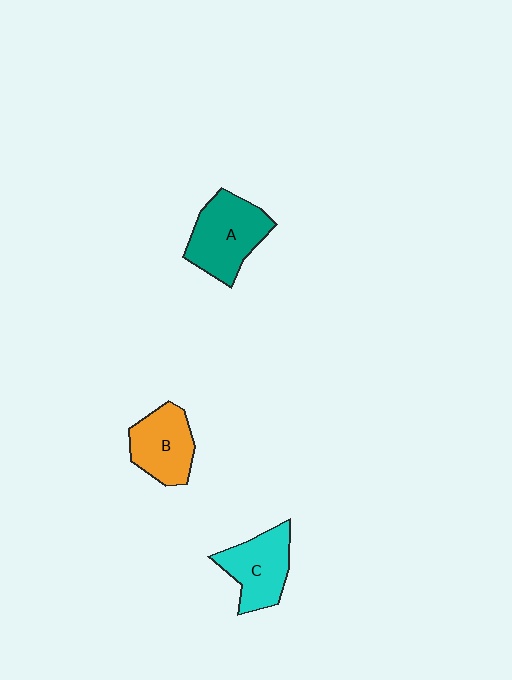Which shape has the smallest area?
Shape B (orange).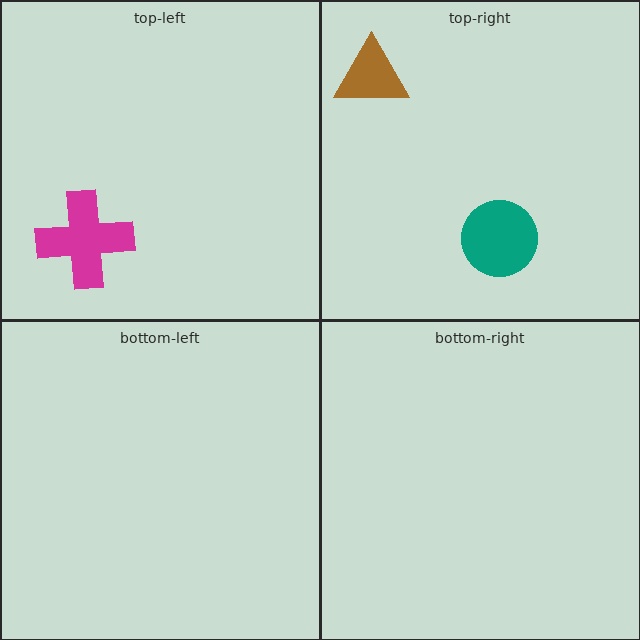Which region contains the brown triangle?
The top-right region.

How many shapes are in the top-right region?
2.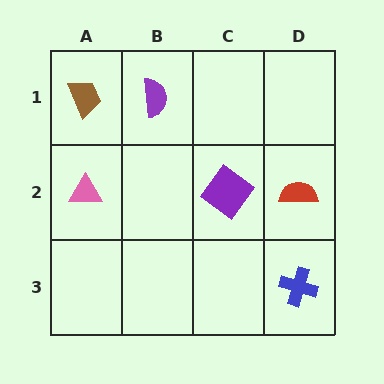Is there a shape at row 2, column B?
No, that cell is empty.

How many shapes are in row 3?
1 shape.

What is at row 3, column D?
A blue cross.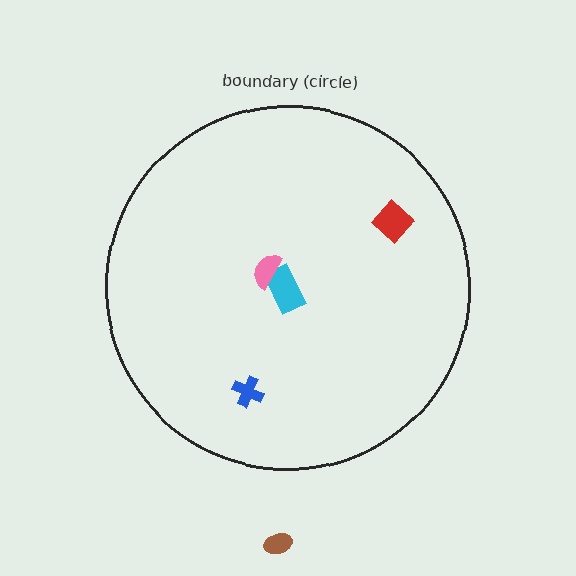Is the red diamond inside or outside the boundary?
Inside.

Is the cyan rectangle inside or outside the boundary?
Inside.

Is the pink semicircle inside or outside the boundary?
Inside.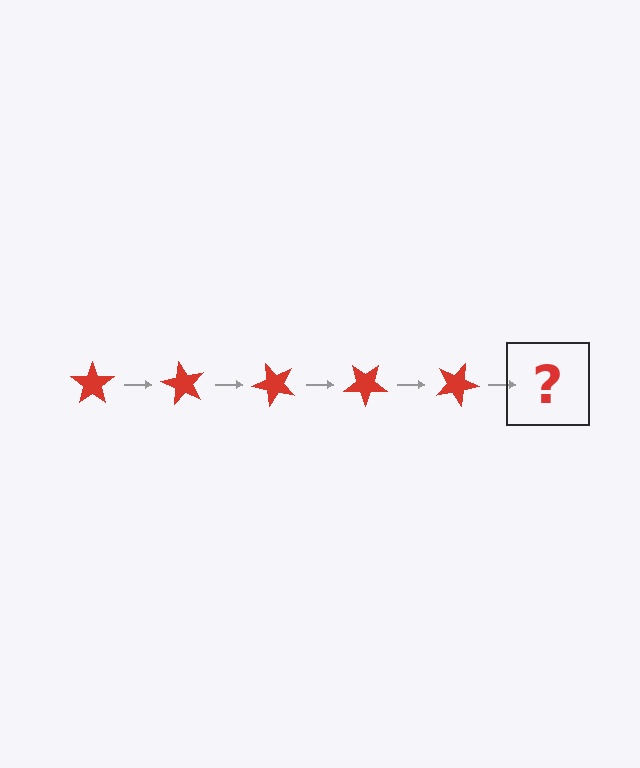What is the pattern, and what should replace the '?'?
The pattern is that the star rotates 60 degrees each step. The '?' should be a red star rotated 300 degrees.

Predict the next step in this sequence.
The next step is a red star rotated 300 degrees.